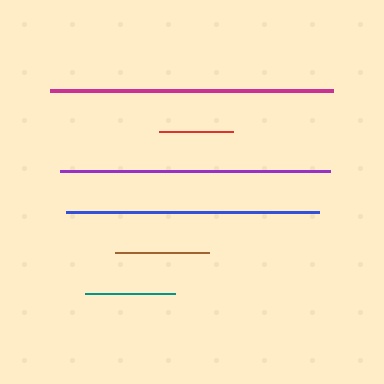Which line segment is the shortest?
The red line is the shortest at approximately 74 pixels.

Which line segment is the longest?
The magenta line is the longest at approximately 283 pixels.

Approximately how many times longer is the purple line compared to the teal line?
The purple line is approximately 3.0 times the length of the teal line.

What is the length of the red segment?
The red segment is approximately 74 pixels long.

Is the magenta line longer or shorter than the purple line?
The magenta line is longer than the purple line.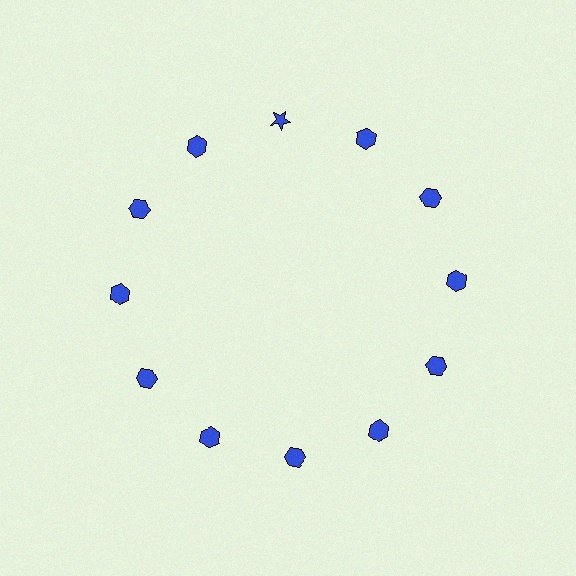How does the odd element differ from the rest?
It has a different shape: star instead of hexagon.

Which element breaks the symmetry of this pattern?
The blue star at roughly the 12 o'clock position breaks the symmetry. All other shapes are blue hexagons.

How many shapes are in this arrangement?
There are 12 shapes arranged in a ring pattern.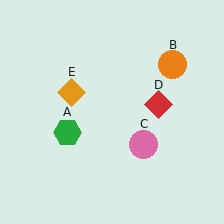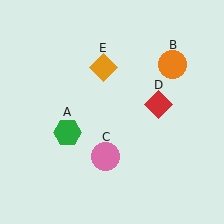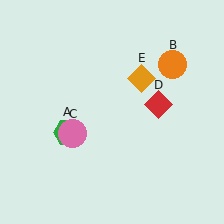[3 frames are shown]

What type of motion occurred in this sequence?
The pink circle (object C), orange diamond (object E) rotated clockwise around the center of the scene.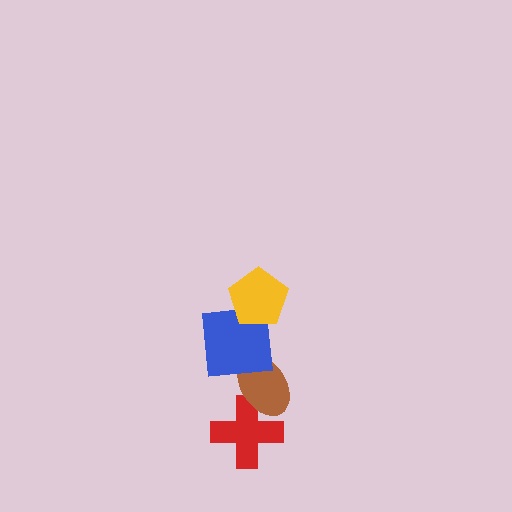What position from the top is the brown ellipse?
The brown ellipse is 3rd from the top.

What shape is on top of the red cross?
The brown ellipse is on top of the red cross.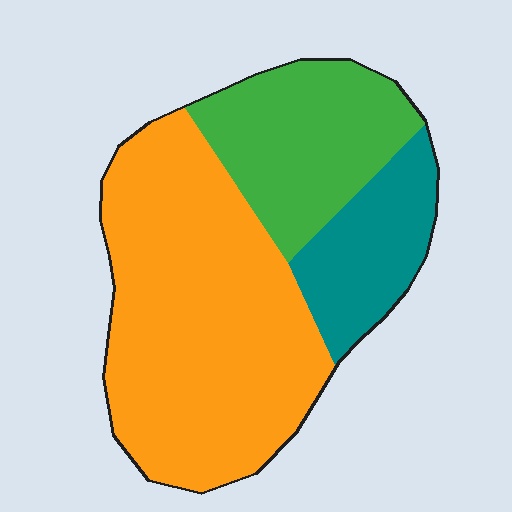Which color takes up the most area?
Orange, at roughly 55%.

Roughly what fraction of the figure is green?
Green covers around 25% of the figure.